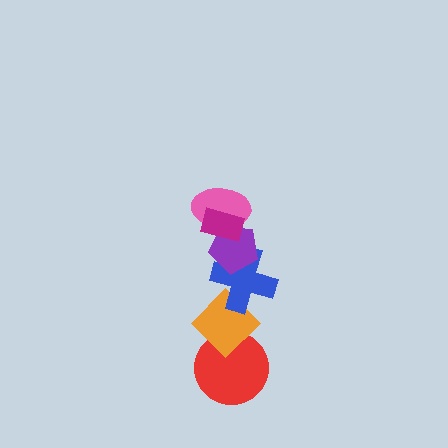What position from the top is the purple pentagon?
The purple pentagon is 3rd from the top.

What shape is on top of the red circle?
The orange diamond is on top of the red circle.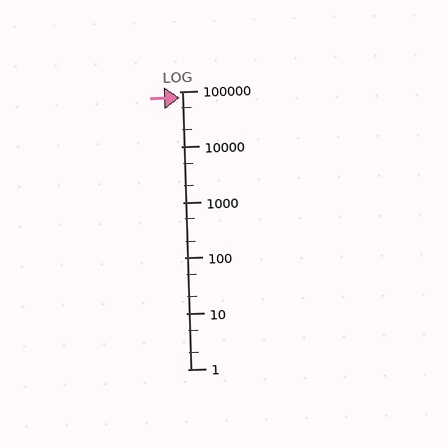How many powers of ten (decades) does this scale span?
The scale spans 5 decades, from 1 to 100000.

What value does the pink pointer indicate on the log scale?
The pointer indicates approximately 77000.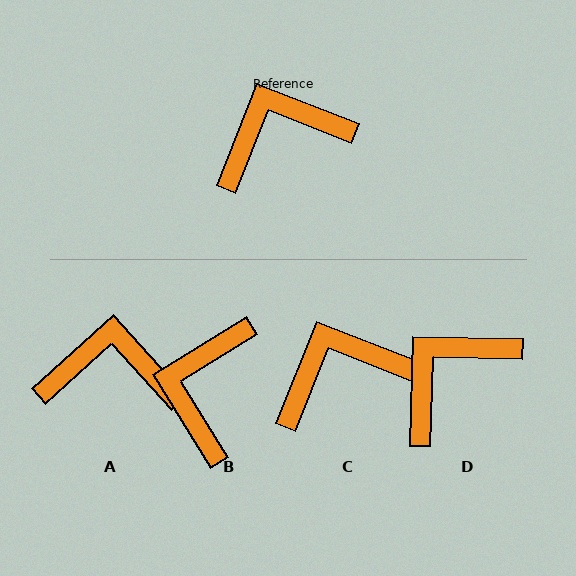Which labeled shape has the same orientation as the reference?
C.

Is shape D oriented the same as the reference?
No, it is off by about 20 degrees.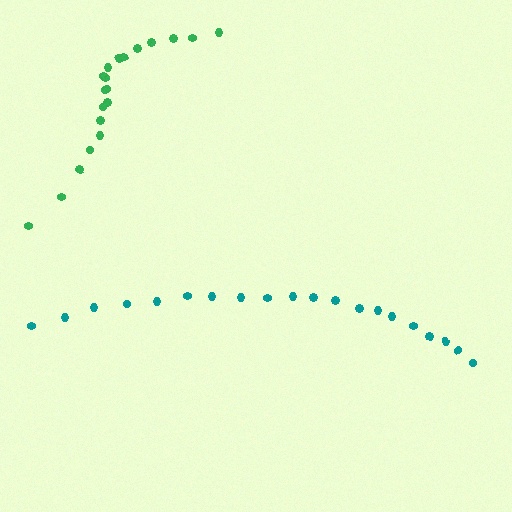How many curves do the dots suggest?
There are 2 distinct paths.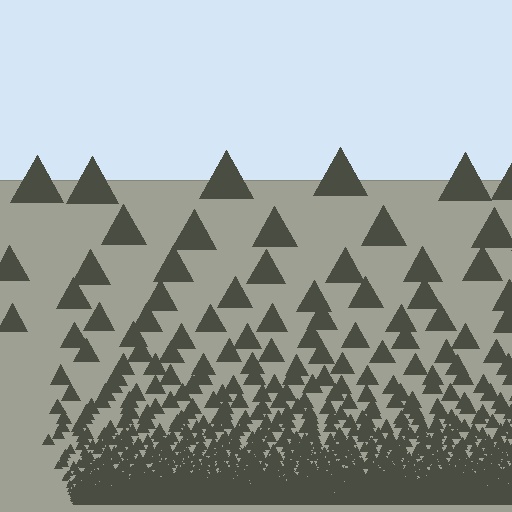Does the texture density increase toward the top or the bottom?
Density increases toward the bottom.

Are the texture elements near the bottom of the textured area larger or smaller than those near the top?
Smaller. The gradient is inverted — elements near the bottom are smaller and denser.